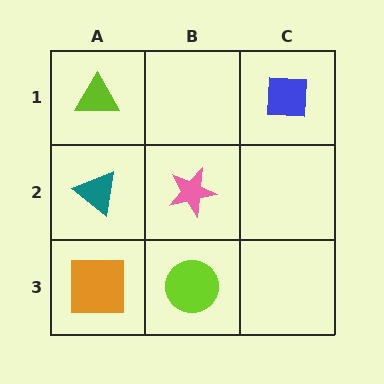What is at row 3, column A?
An orange square.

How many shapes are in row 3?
2 shapes.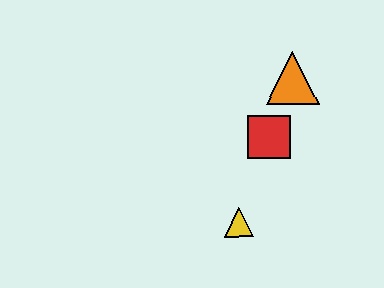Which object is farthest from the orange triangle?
The yellow triangle is farthest from the orange triangle.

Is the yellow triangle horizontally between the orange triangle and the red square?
No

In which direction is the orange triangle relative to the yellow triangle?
The orange triangle is above the yellow triangle.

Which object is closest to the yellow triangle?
The red square is closest to the yellow triangle.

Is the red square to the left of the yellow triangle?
No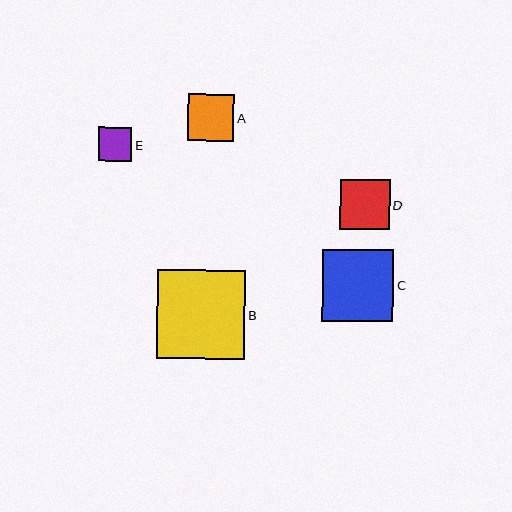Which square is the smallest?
Square E is the smallest with a size of approximately 34 pixels.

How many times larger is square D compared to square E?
Square D is approximately 1.5 times the size of square E.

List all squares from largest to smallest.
From largest to smallest: B, C, D, A, E.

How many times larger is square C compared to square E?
Square C is approximately 2.1 times the size of square E.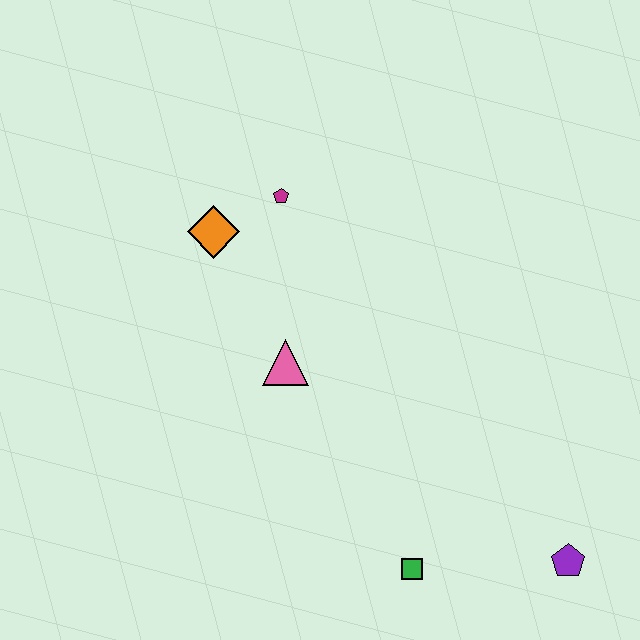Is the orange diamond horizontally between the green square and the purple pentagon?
No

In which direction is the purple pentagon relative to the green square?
The purple pentagon is to the right of the green square.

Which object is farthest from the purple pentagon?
The orange diamond is farthest from the purple pentagon.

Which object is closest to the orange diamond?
The magenta pentagon is closest to the orange diamond.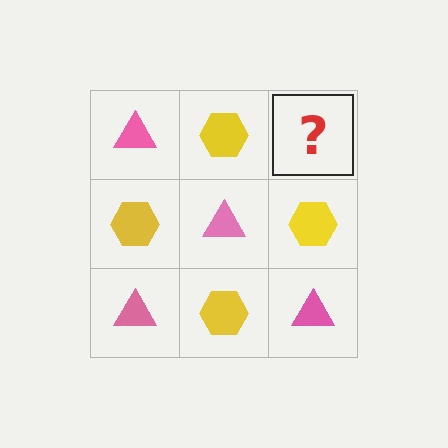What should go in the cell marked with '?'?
The missing cell should contain a pink triangle.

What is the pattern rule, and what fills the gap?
The rule is that it alternates pink triangle and yellow hexagon in a checkerboard pattern. The gap should be filled with a pink triangle.